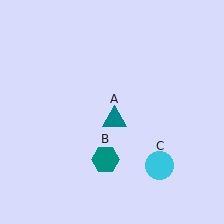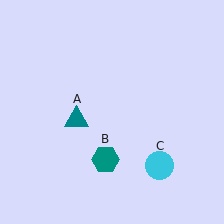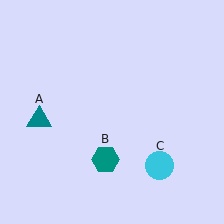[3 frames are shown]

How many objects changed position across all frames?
1 object changed position: teal triangle (object A).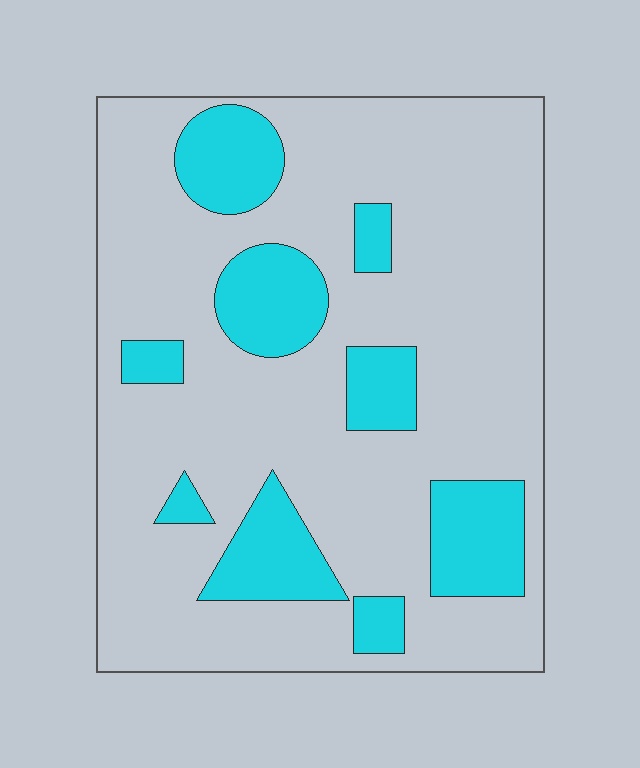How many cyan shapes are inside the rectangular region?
9.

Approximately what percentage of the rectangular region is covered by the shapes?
Approximately 20%.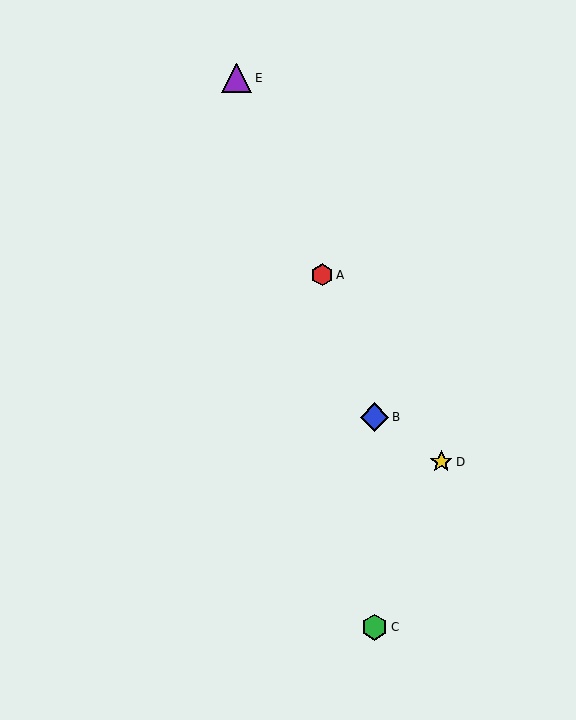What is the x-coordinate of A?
Object A is at x≈322.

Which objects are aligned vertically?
Objects B, C are aligned vertically.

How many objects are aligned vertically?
2 objects (B, C) are aligned vertically.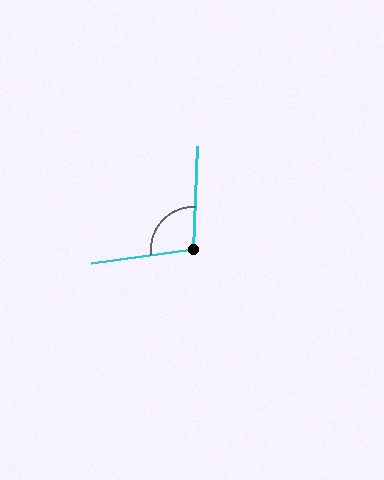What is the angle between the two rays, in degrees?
Approximately 100 degrees.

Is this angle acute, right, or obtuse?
It is obtuse.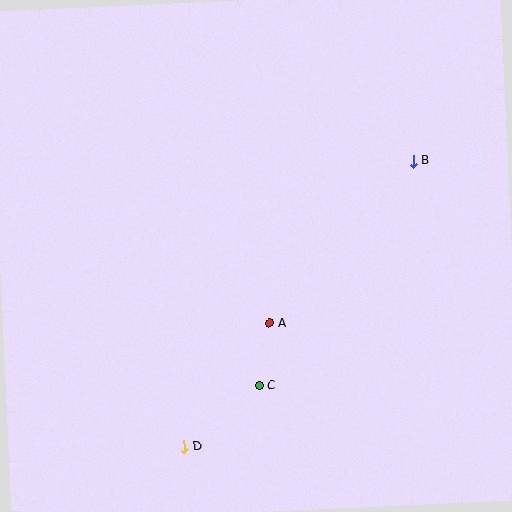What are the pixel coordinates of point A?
Point A is at (270, 323).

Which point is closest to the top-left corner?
Point A is closest to the top-left corner.